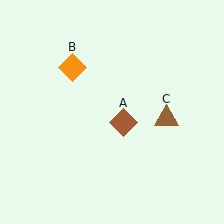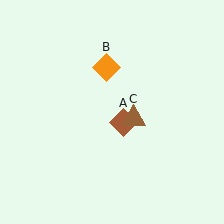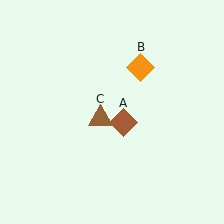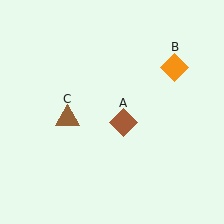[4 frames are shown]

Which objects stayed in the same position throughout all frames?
Brown diamond (object A) remained stationary.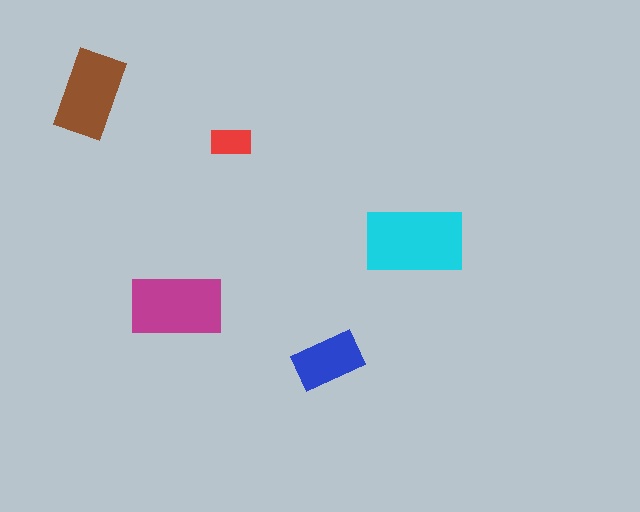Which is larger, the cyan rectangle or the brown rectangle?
The cyan one.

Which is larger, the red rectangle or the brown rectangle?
The brown one.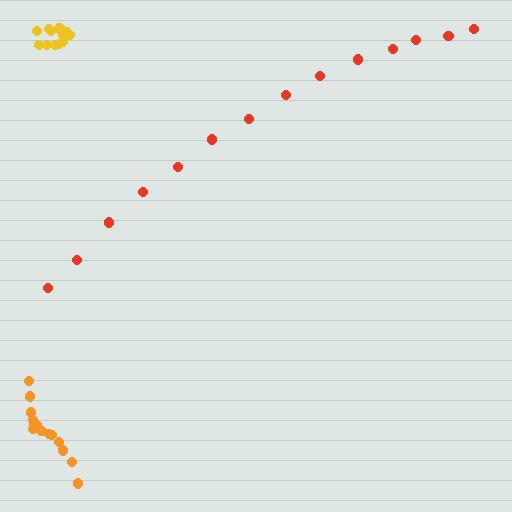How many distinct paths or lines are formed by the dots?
There are 3 distinct paths.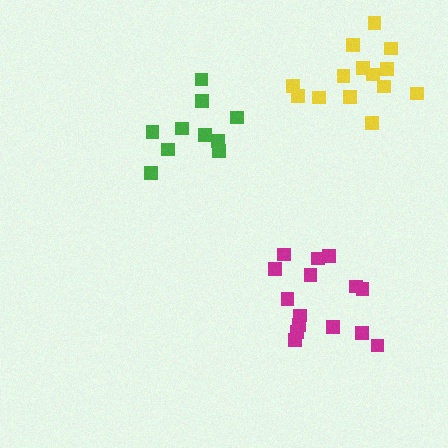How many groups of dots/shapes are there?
There are 3 groups.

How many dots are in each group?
Group 1: 15 dots, Group 2: 14 dots, Group 3: 10 dots (39 total).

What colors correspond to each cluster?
The clusters are colored: magenta, yellow, green.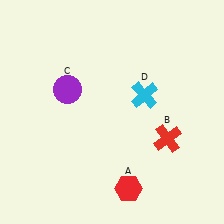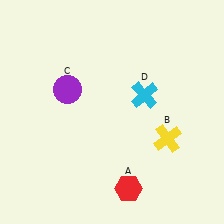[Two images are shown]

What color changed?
The cross (B) changed from red in Image 1 to yellow in Image 2.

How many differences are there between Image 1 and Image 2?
There is 1 difference between the two images.